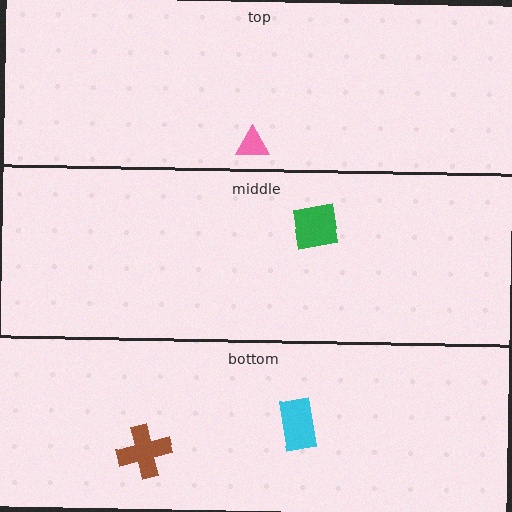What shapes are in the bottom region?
The cyan rectangle, the brown cross.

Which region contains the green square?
The middle region.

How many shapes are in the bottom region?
2.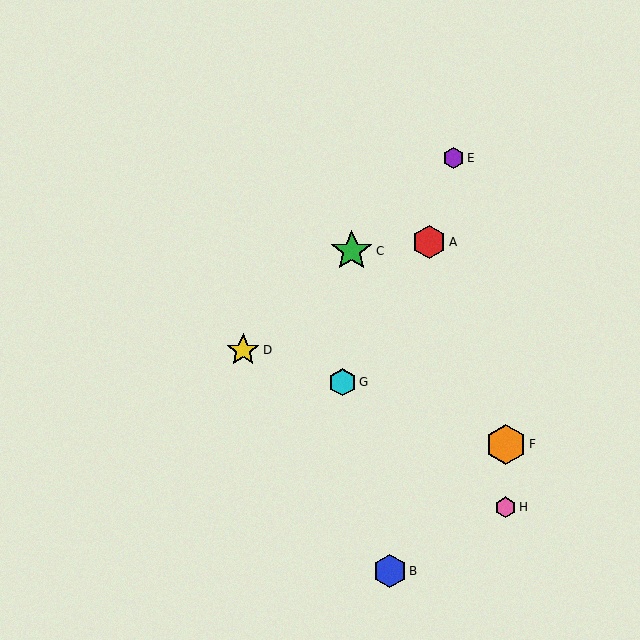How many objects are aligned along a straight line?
3 objects (C, D, E) are aligned along a straight line.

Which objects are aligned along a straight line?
Objects C, D, E are aligned along a straight line.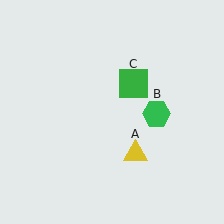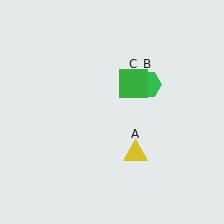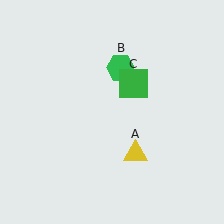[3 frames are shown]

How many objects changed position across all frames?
1 object changed position: green hexagon (object B).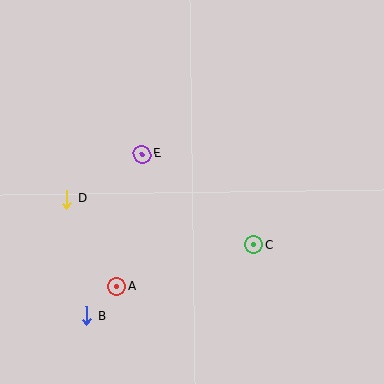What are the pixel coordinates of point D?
Point D is at (67, 199).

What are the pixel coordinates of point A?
Point A is at (117, 286).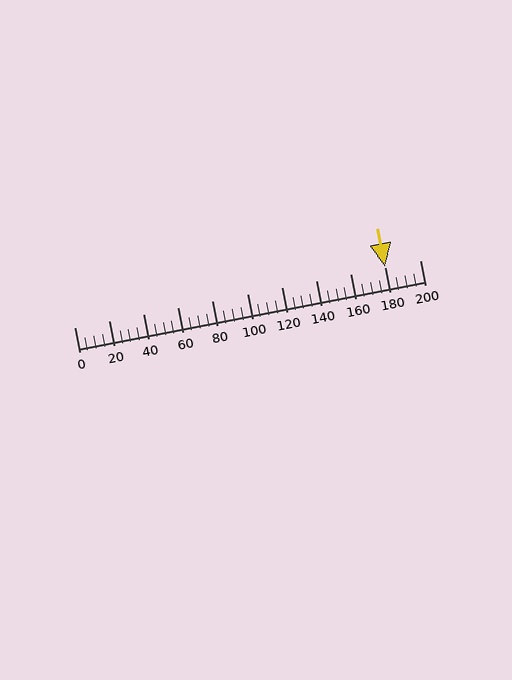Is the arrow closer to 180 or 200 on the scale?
The arrow is closer to 180.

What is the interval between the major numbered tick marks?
The major tick marks are spaced 20 units apart.